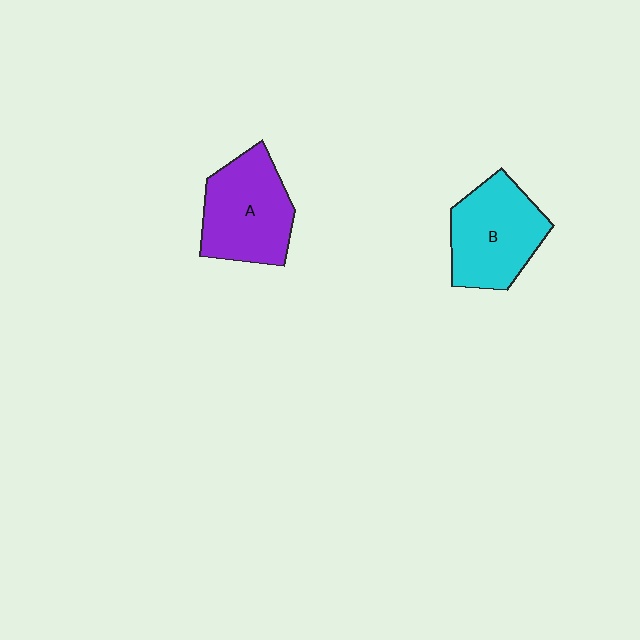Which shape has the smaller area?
Shape B (cyan).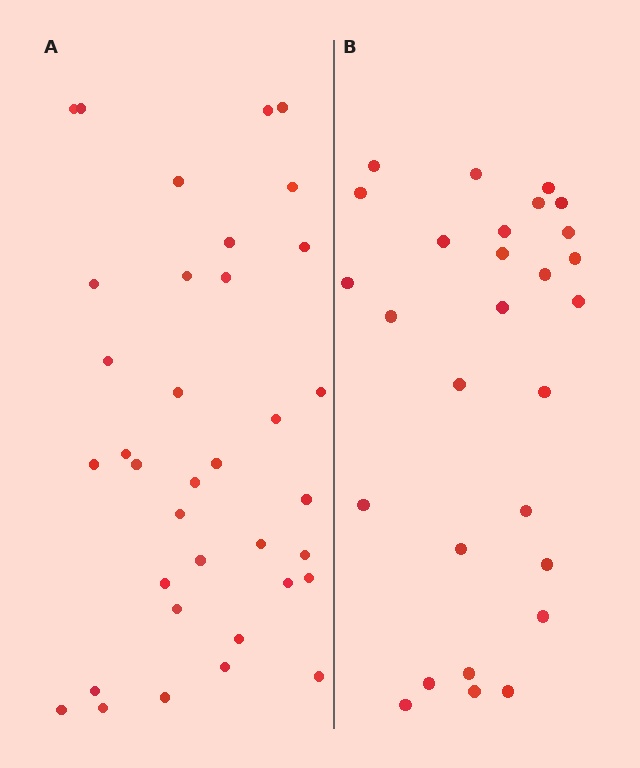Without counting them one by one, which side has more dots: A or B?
Region A (the left region) has more dots.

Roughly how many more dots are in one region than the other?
Region A has roughly 8 or so more dots than region B.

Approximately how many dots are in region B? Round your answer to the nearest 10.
About 30 dots. (The exact count is 28, which rounds to 30.)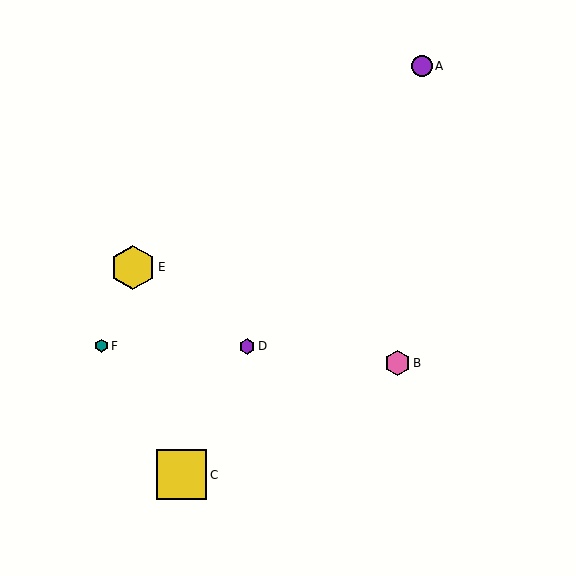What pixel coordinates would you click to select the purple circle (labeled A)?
Click at (422, 66) to select the purple circle A.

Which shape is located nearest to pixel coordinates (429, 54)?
The purple circle (labeled A) at (422, 66) is nearest to that location.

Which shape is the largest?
The yellow square (labeled C) is the largest.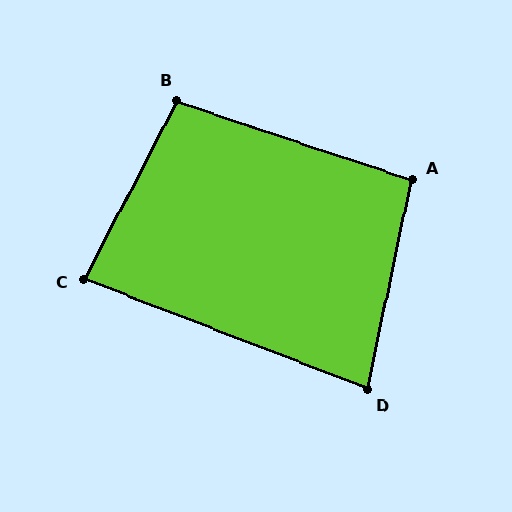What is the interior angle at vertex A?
Approximately 96 degrees (obtuse).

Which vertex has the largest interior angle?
B, at approximately 99 degrees.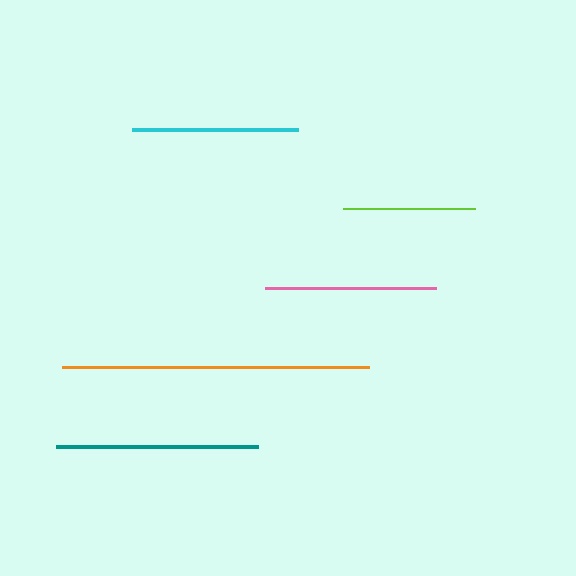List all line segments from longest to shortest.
From longest to shortest: orange, teal, pink, cyan, lime.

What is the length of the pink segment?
The pink segment is approximately 170 pixels long.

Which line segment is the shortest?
The lime line is the shortest at approximately 132 pixels.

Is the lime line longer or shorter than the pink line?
The pink line is longer than the lime line.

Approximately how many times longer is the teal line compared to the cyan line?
The teal line is approximately 1.2 times the length of the cyan line.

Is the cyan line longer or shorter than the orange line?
The orange line is longer than the cyan line.